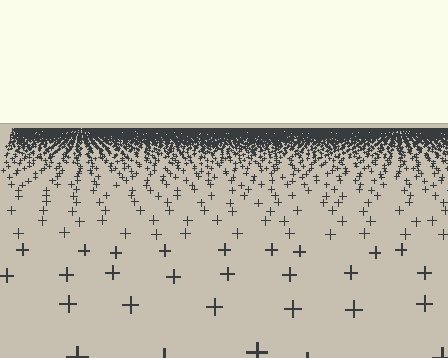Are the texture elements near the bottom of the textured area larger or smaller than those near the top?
Larger. Near the bottom, elements are closer to the viewer and appear at a bigger on-screen size.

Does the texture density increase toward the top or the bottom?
Density increases toward the top.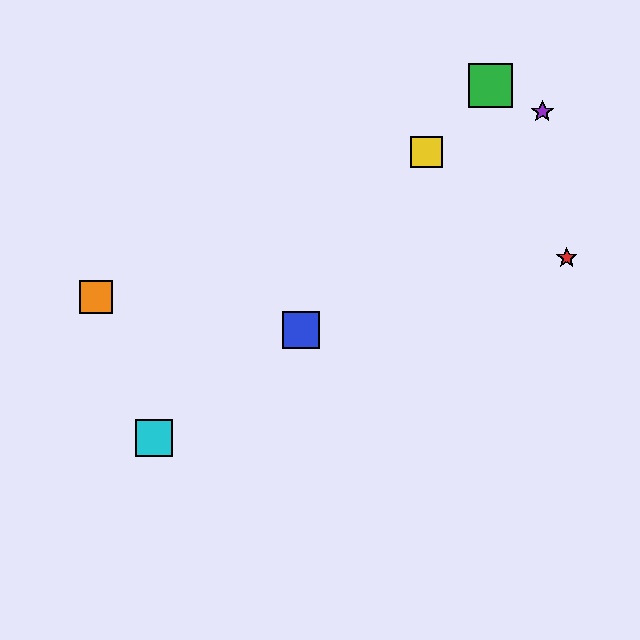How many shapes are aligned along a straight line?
3 shapes (the green square, the yellow square, the cyan square) are aligned along a straight line.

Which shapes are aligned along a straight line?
The green square, the yellow square, the cyan square are aligned along a straight line.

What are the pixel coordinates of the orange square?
The orange square is at (96, 297).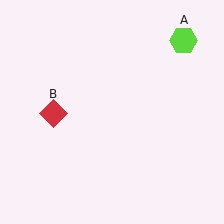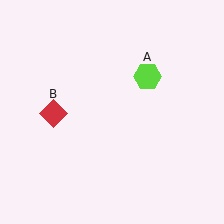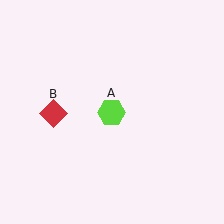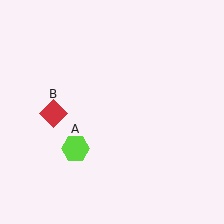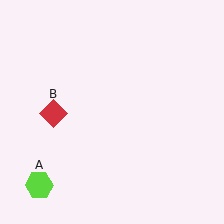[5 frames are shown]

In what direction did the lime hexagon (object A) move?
The lime hexagon (object A) moved down and to the left.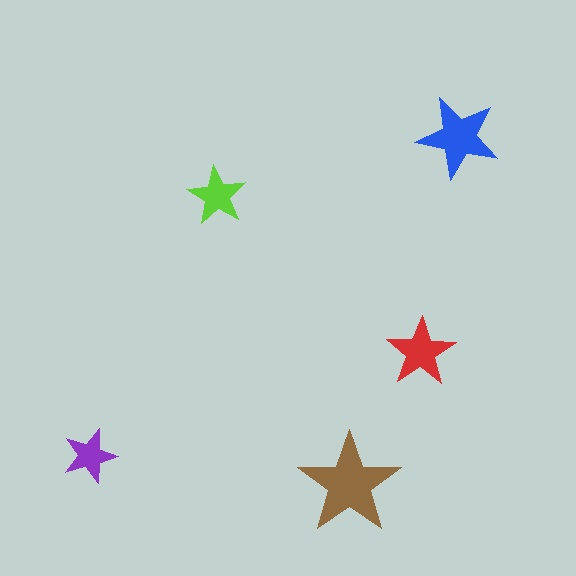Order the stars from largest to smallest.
the brown one, the blue one, the red one, the lime one, the purple one.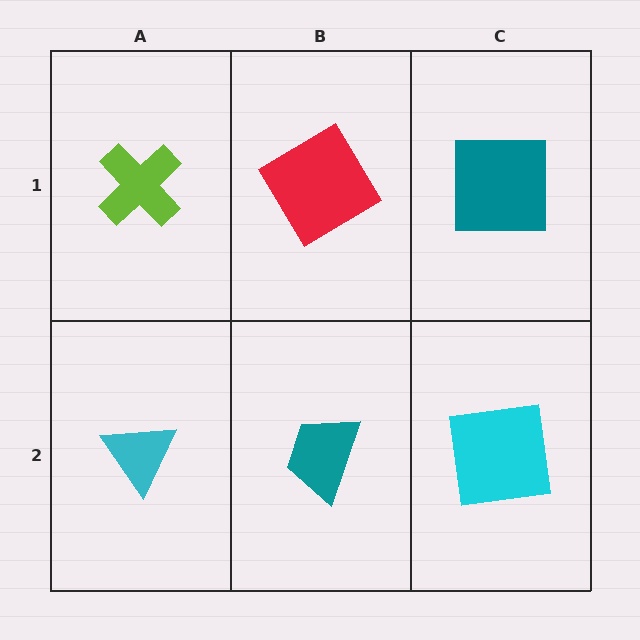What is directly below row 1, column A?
A cyan triangle.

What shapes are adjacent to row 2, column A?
A lime cross (row 1, column A), a teal trapezoid (row 2, column B).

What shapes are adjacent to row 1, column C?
A cyan square (row 2, column C), a red diamond (row 1, column B).